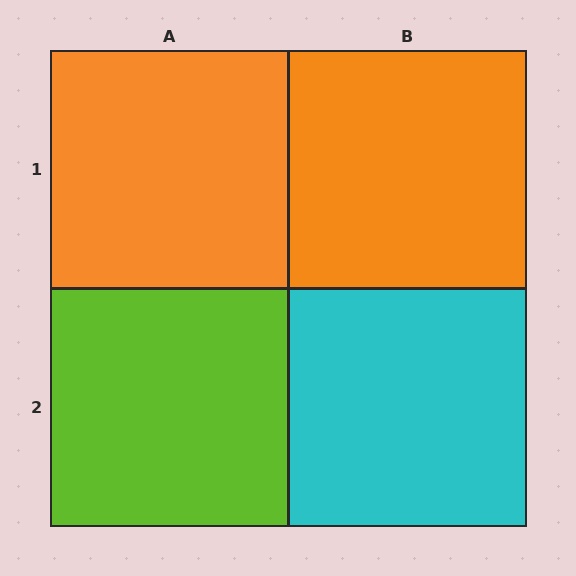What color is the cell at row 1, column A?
Orange.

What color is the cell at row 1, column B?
Orange.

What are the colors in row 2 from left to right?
Lime, cyan.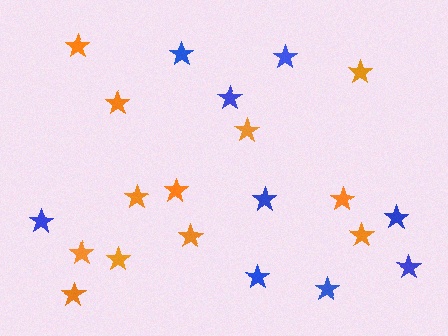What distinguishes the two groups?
There are 2 groups: one group of orange stars (12) and one group of blue stars (9).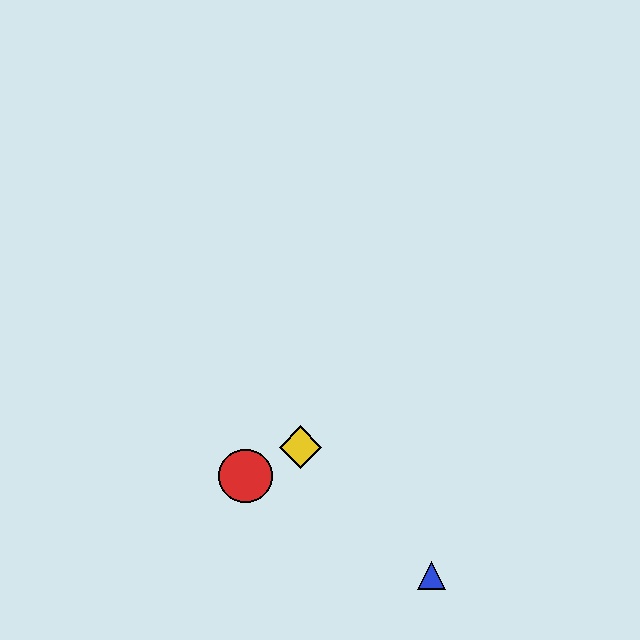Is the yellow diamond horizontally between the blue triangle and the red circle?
Yes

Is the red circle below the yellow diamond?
Yes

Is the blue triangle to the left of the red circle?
No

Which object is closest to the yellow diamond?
The red circle is closest to the yellow diamond.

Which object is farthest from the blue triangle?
The red circle is farthest from the blue triangle.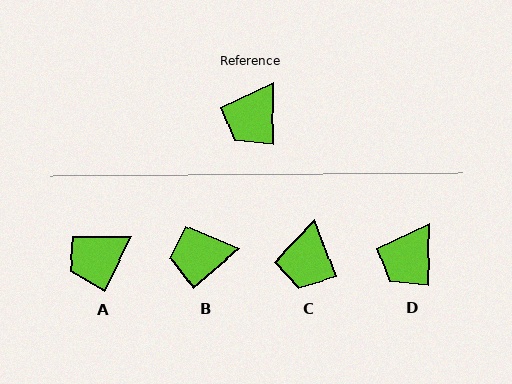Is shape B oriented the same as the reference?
No, it is off by about 47 degrees.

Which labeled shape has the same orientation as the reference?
D.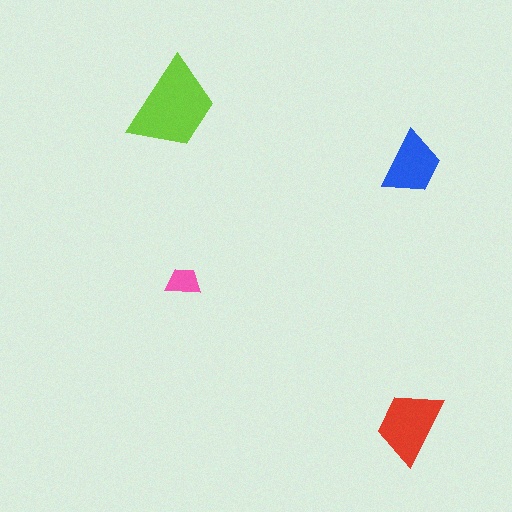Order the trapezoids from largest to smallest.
the lime one, the red one, the blue one, the pink one.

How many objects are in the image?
There are 4 objects in the image.